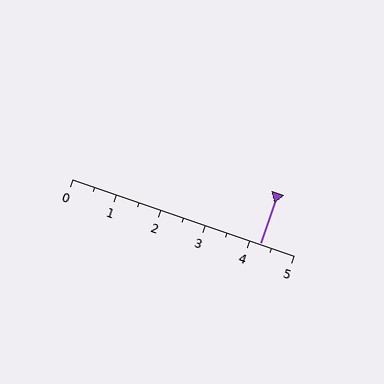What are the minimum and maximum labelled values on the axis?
The axis runs from 0 to 5.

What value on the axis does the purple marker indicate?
The marker indicates approximately 4.2.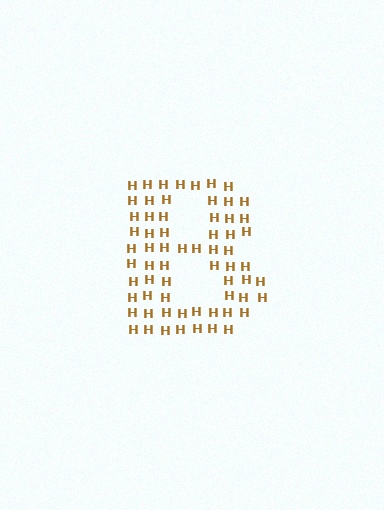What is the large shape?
The large shape is the letter B.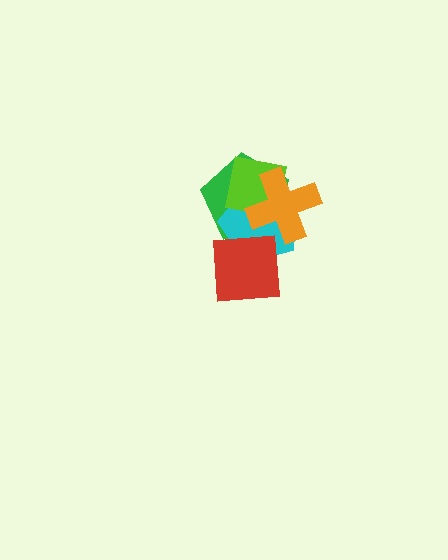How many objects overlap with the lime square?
3 objects overlap with the lime square.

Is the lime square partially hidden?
Yes, it is partially covered by another shape.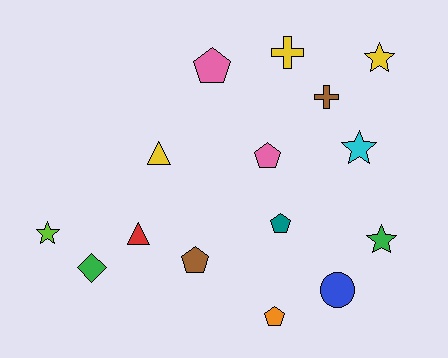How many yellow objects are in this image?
There are 3 yellow objects.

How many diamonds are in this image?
There is 1 diamond.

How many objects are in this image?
There are 15 objects.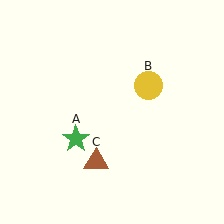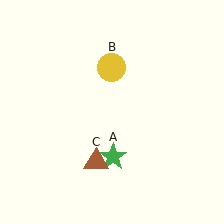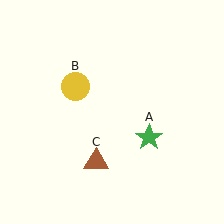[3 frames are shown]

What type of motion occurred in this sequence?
The green star (object A), yellow circle (object B) rotated counterclockwise around the center of the scene.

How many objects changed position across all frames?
2 objects changed position: green star (object A), yellow circle (object B).